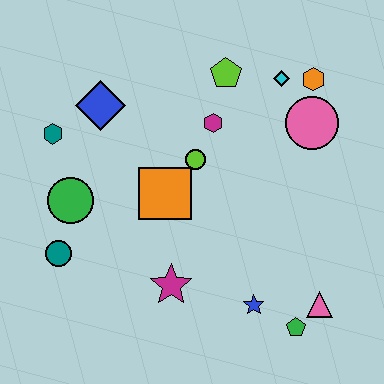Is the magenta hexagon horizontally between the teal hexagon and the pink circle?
Yes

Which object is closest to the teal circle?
The green circle is closest to the teal circle.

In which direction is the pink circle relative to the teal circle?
The pink circle is to the right of the teal circle.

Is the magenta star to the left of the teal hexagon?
No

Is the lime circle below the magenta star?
No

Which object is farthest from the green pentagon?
The teal hexagon is farthest from the green pentagon.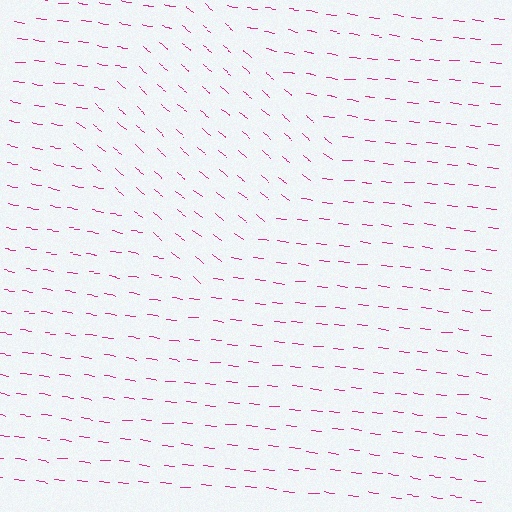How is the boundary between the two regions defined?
The boundary is defined purely by a change in line orientation (approximately 31 degrees difference). All lines are the same color and thickness.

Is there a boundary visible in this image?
Yes, there is a texture boundary formed by a change in line orientation.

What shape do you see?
I see a diamond.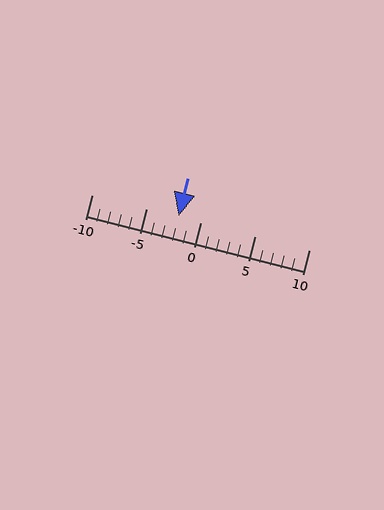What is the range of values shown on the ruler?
The ruler shows values from -10 to 10.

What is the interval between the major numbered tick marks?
The major tick marks are spaced 5 units apart.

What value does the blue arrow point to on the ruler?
The blue arrow points to approximately -2.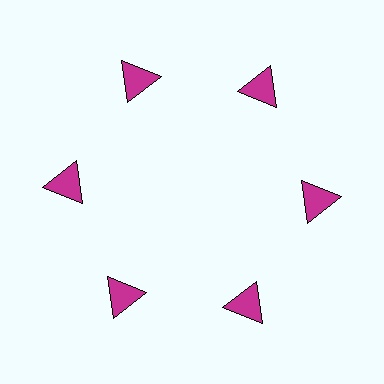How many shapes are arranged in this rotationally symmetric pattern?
There are 6 shapes, arranged in 6 groups of 1.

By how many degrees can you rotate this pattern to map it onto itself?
The pattern maps onto itself every 60 degrees of rotation.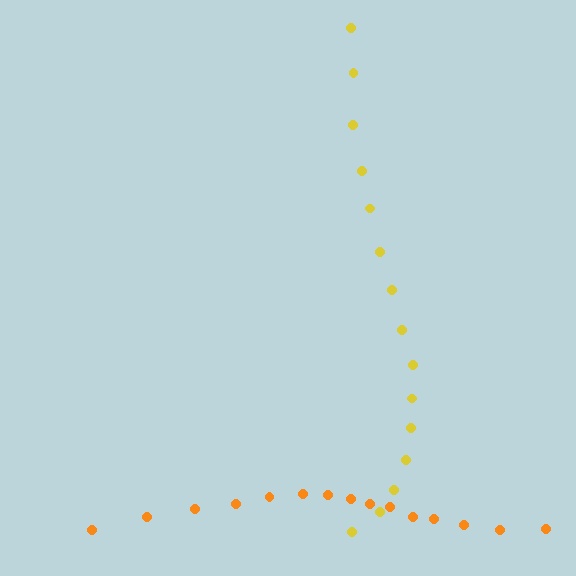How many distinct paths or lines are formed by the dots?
There are 2 distinct paths.